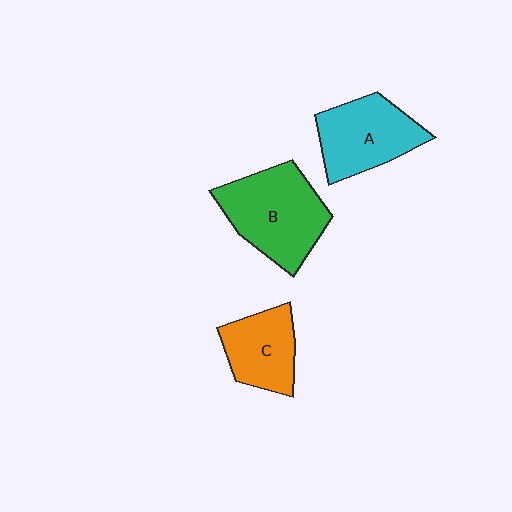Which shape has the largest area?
Shape B (green).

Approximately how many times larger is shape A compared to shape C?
Approximately 1.3 times.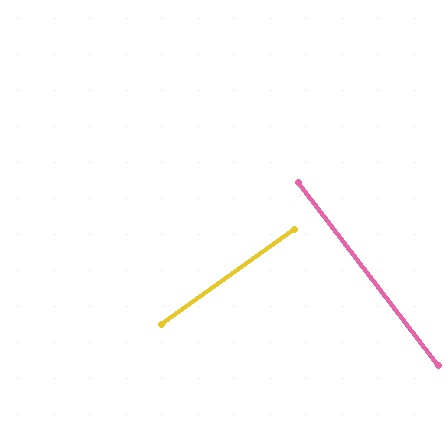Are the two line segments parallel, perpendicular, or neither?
Perpendicular — they meet at approximately 88°.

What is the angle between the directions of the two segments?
Approximately 88 degrees.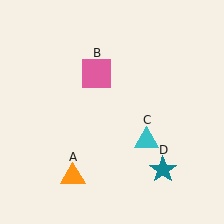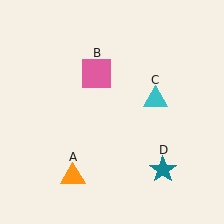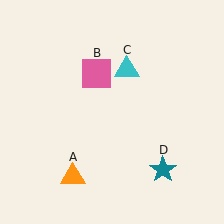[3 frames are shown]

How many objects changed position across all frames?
1 object changed position: cyan triangle (object C).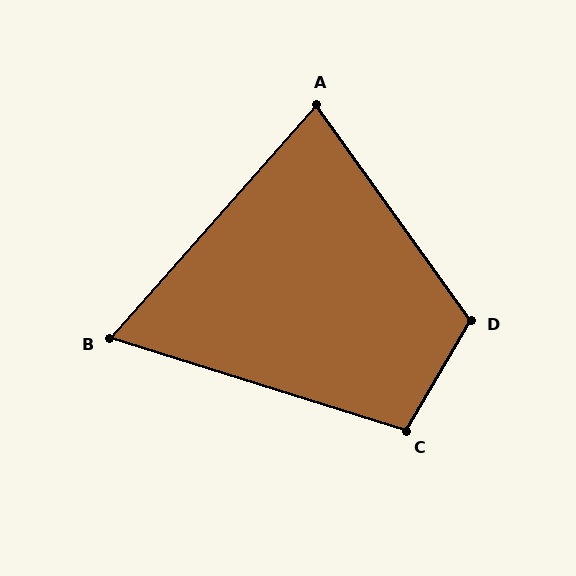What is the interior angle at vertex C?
Approximately 103 degrees (obtuse).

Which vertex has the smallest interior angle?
B, at approximately 66 degrees.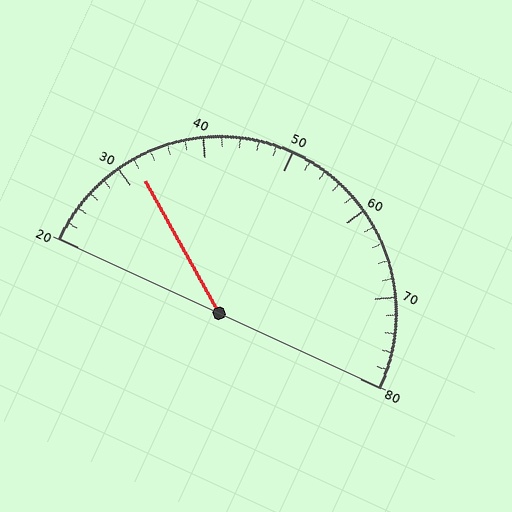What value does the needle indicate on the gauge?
The needle indicates approximately 32.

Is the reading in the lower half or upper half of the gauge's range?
The reading is in the lower half of the range (20 to 80).